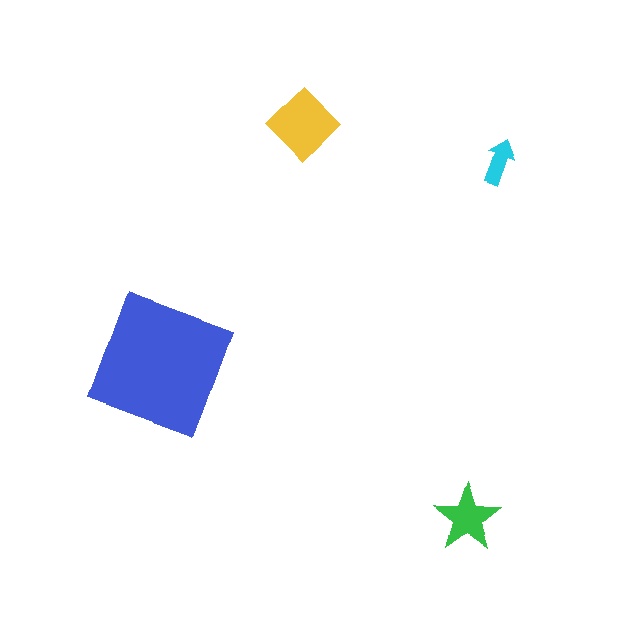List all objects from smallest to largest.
The cyan arrow, the green star, the yellow diamond, the blue square.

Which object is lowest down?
The green star is bottommost.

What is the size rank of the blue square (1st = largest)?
1st.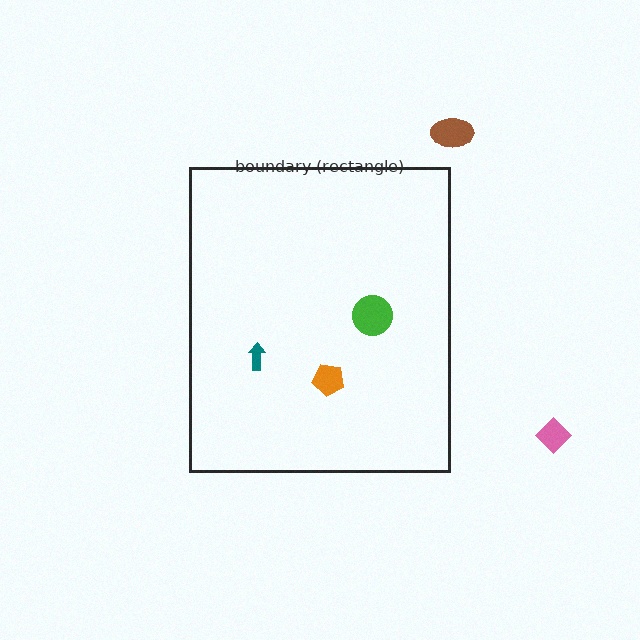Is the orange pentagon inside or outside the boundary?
Inside.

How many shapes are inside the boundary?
3 inside, 2 outside.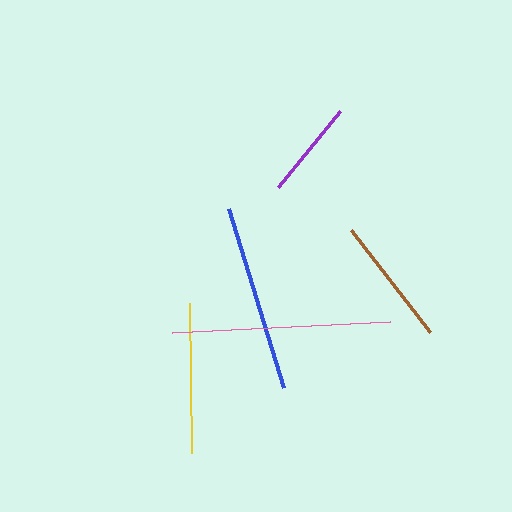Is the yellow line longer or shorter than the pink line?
The pink line is longer than the yellow line.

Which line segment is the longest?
The pink line is the longest at approximately 219 pixels.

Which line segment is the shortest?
The purple line is the shortest at approximately 98 pixels.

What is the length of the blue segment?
The blue segment is approximately 188 pixels long.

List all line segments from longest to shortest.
From longest to shortest: pink, blue, yellow, brown, purple.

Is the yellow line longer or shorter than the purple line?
The yellow line is longer than the purple line.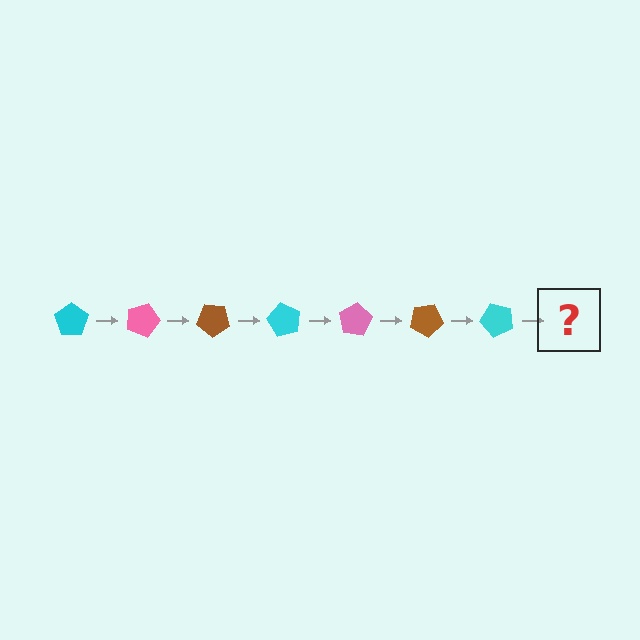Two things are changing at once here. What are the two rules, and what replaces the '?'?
The two rules are that it rotates 20 degrees each step and the color cycles through cyan, pink, and brown. The '?' should be a pink pentagon, rotated 140 degrees from the start.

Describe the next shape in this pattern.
It should be a pink pentagon, rotated 140 degrees from the start.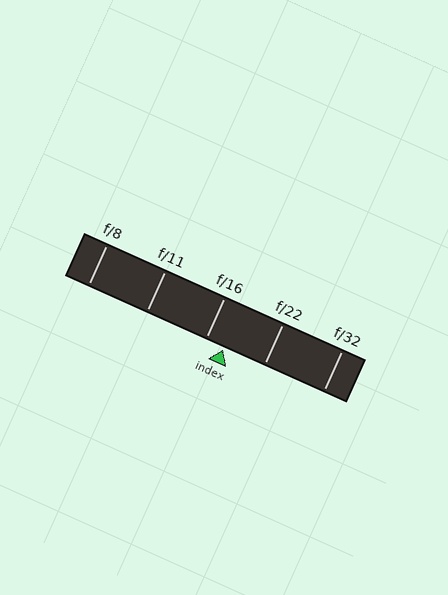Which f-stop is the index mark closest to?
The index mark is closest to f/16.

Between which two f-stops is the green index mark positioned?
The index mark is between f/16 and f/22.